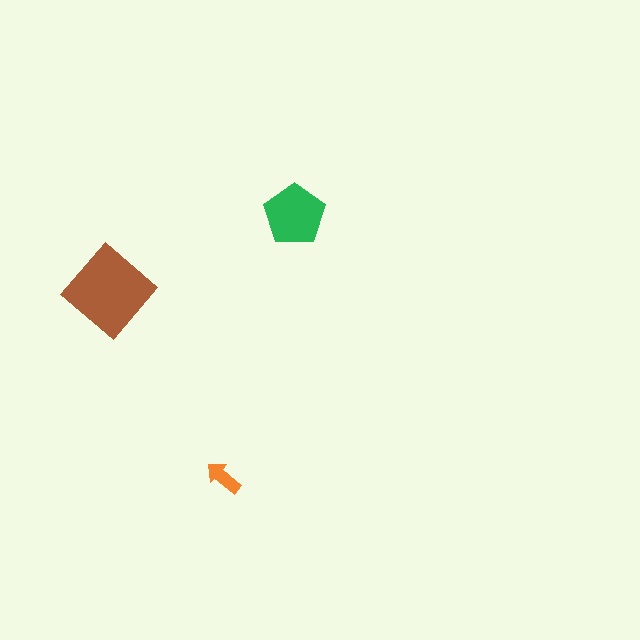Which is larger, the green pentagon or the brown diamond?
The brown diamond.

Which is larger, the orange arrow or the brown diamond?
The brown diamond.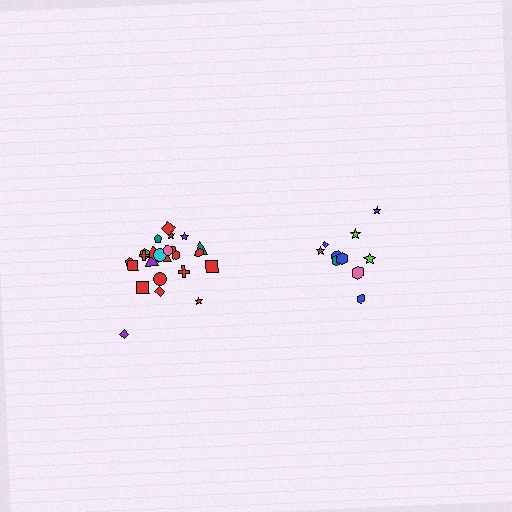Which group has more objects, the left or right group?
The left group.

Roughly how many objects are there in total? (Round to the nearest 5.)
Roughly 35 objects in total.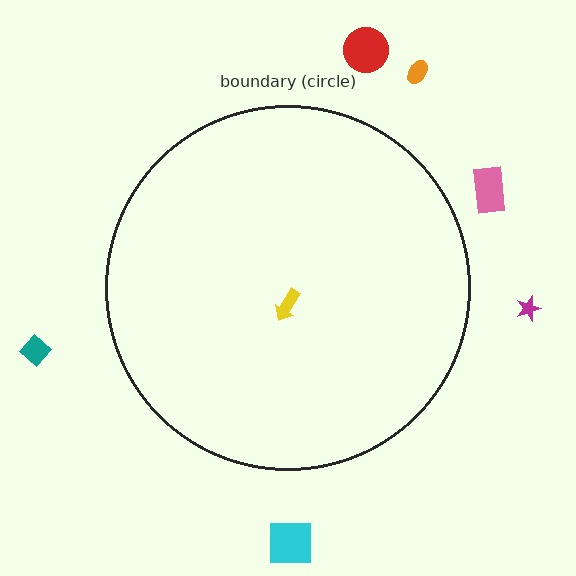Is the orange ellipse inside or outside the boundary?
Outside.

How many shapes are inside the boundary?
1 inside, 6 outside.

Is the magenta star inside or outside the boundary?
Outside.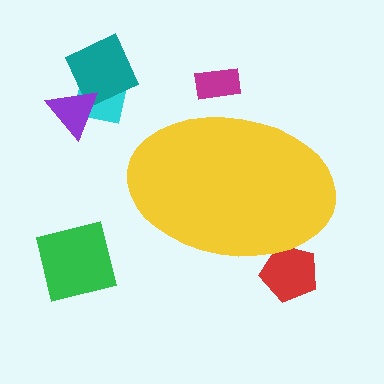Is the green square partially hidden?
No, the green square is fully visible.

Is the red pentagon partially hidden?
Yes, the red pentagon is partially hidden behind the yellow ellipse.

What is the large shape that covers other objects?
A yellow ellipse.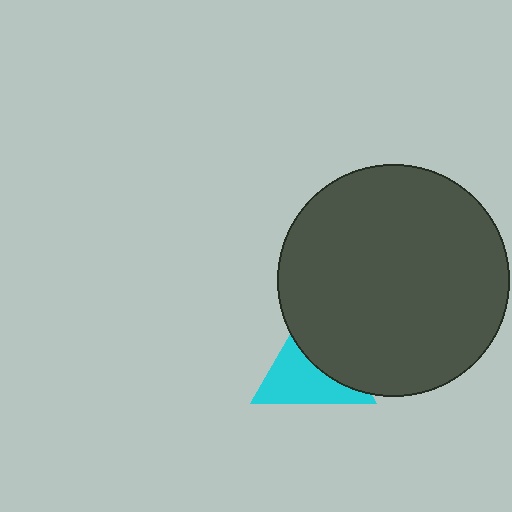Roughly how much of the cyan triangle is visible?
About half of it is visible (roughly 55%).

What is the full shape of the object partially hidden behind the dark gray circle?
The partially hidden object is a cyan triangle.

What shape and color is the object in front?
The object in front is a dark gray circle.